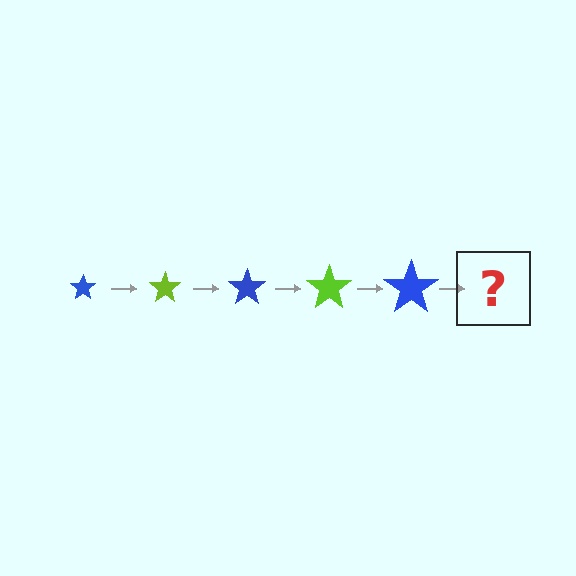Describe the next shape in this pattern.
It should be a lime star, larger than the previous one.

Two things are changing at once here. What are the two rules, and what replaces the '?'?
The two rules are that the star grows larger each step and the color cycles through blue and lime. The '?' should be a lime star, larger than the previous one.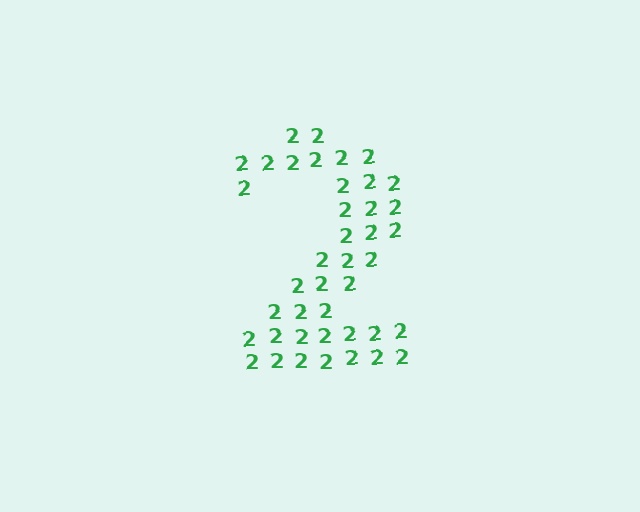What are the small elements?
The small elements are digit 2's.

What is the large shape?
The large shape is the digit 2.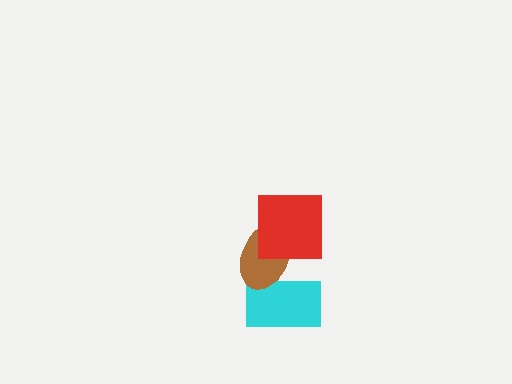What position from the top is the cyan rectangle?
The cyan rectangle is 3rd from the top.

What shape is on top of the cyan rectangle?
The brown ellipse is on top of the cyan rectangle.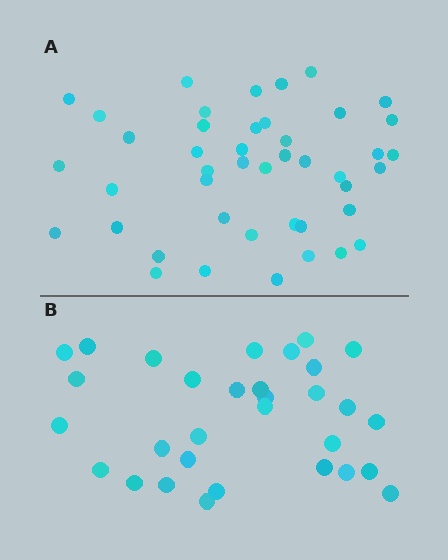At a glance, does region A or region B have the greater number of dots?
Region A (the top region) has more dots.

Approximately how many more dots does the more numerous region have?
Region A has approximately 15 more dots than region B.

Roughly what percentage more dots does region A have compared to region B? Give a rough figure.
About 40% more.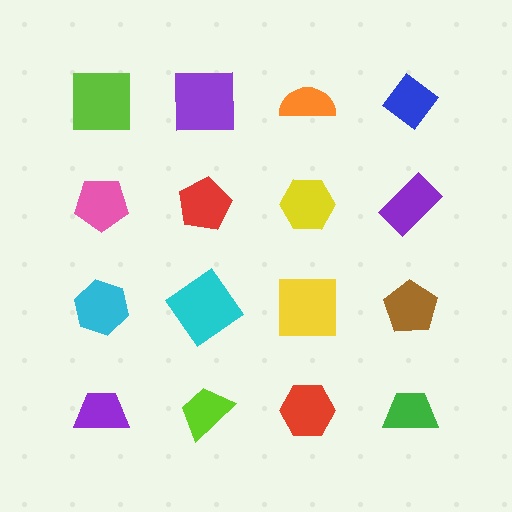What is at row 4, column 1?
A purple trapezoid.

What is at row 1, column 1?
A lime square.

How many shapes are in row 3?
4 shapes.